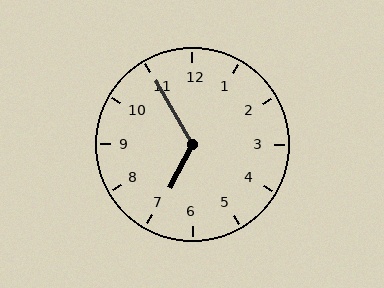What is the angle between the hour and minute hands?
Approximately 122 degrees.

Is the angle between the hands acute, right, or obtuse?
It is obtuse.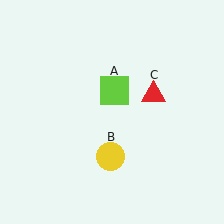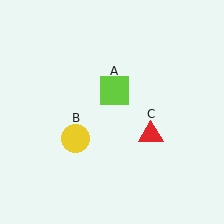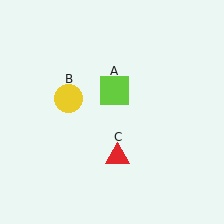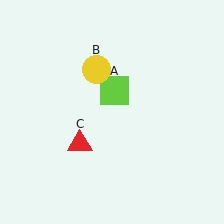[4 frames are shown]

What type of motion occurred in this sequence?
The yellow circle (object B), red triangle (object C) rotated clockwise around the center of the scene.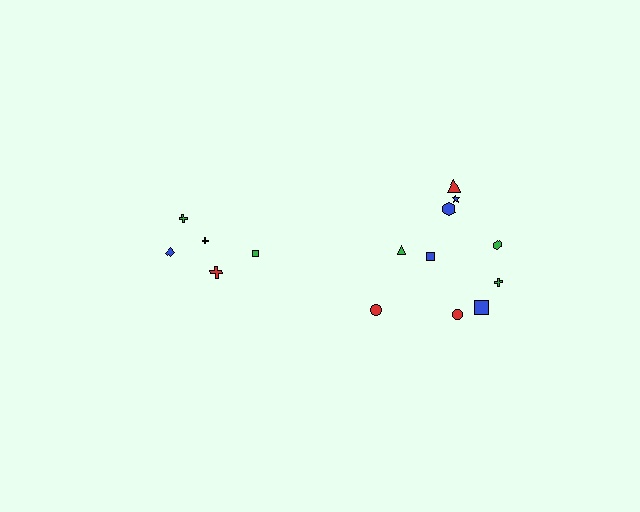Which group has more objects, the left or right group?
The right group.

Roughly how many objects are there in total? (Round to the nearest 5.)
Roughly 15 objects in total.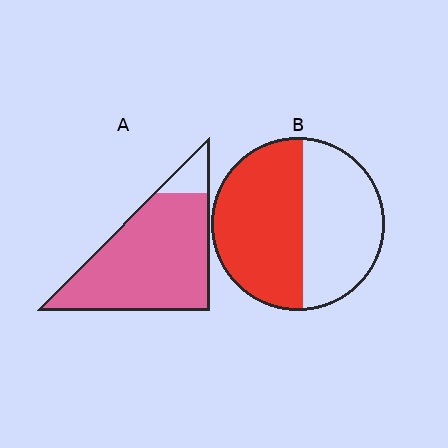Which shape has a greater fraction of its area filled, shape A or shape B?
Shape A.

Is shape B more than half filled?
Roughly half.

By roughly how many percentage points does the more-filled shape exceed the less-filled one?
By roughly 35 percentage points (A over B).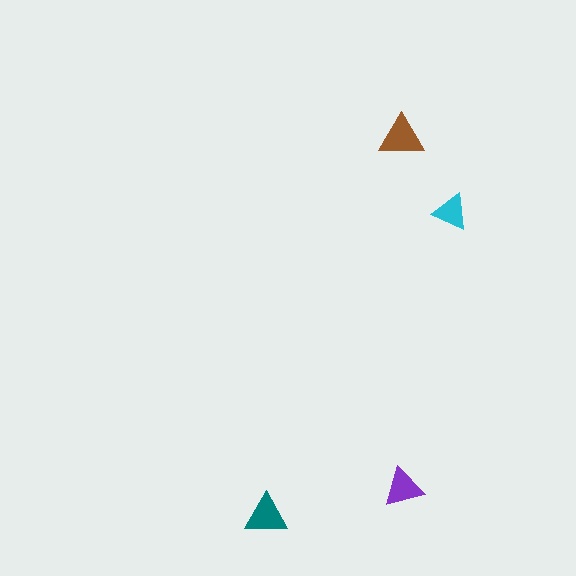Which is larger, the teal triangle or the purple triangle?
The teal one.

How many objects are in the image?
There are 4 objects in the image.